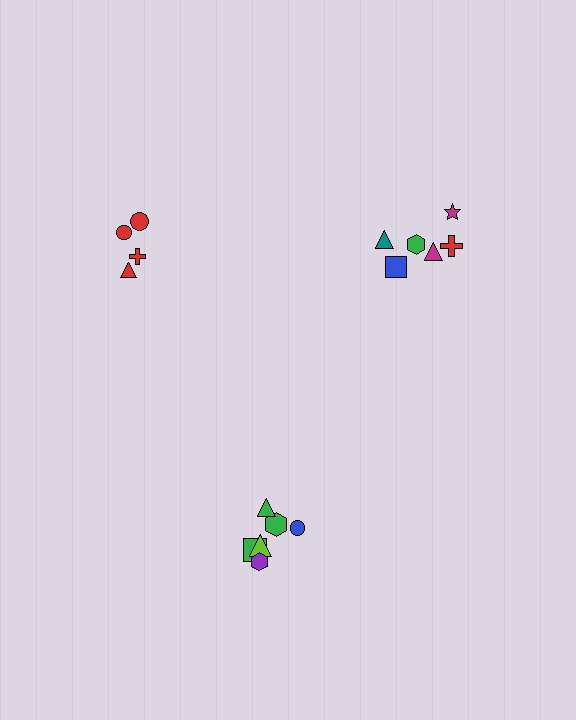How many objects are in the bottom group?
There are 6 objects.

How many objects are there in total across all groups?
There are 16 objects.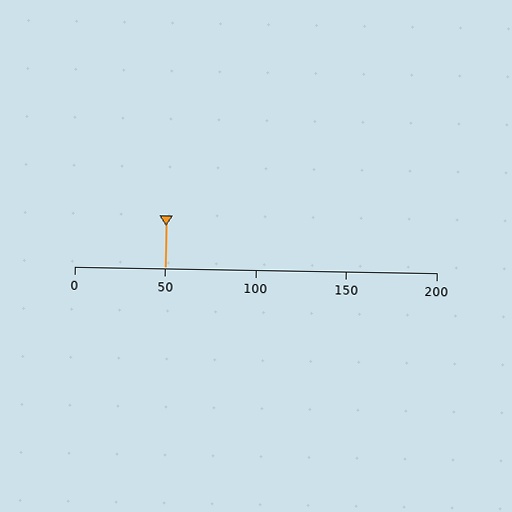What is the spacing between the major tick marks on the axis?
The major ticks are spaced 50 apart.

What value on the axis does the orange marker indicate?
The marker indicates approximately 50.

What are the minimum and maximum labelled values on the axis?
The axis runs from 0 to 200.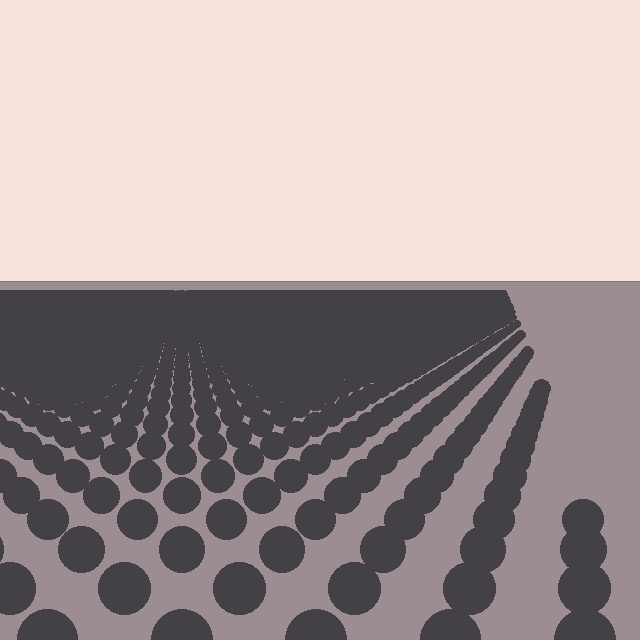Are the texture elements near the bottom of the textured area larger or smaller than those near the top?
Larger. Near the bottom, elements are closer to the viewer and appear at a bigger on-screen size.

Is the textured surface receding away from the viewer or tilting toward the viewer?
The surface is receding away from the viewer. Texture elements get smaller and denser toward the top.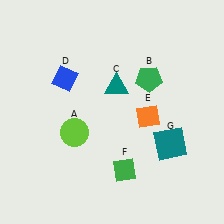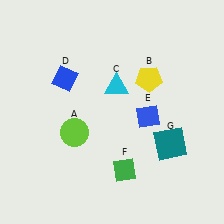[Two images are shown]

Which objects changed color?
B changed from green to yellow. C changed from teal to cyan. E changed from orange to blue.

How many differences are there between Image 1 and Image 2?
There are 3 differences between the two images.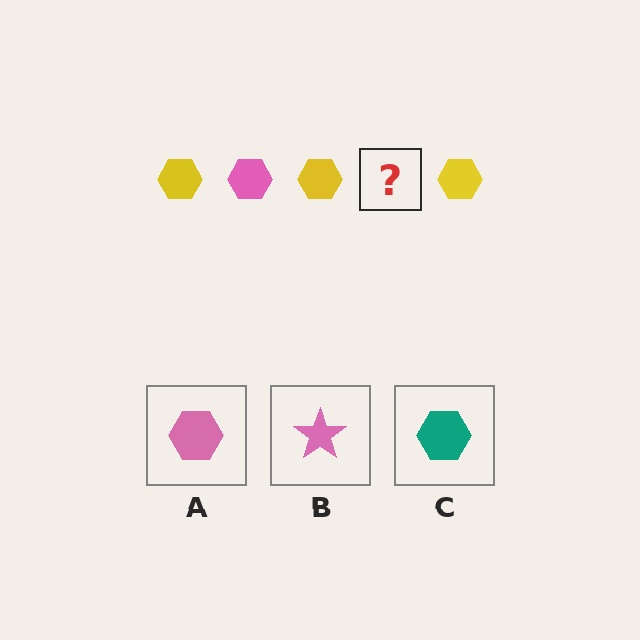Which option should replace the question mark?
Option A.